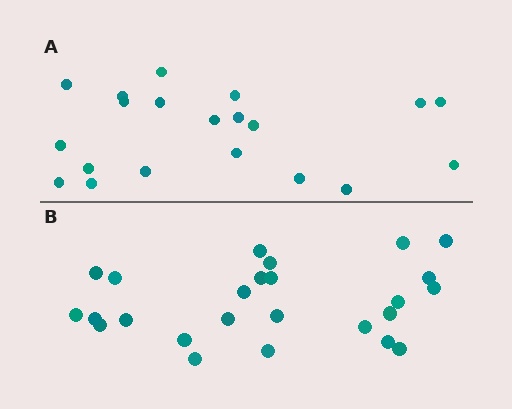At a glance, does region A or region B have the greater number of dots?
Region B (the bottom region) has more dots.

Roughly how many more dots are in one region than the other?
Region B has about 5 more dots than region A.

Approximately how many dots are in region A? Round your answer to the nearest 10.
About 20 dots.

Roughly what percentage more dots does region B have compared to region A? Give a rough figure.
About 25% more.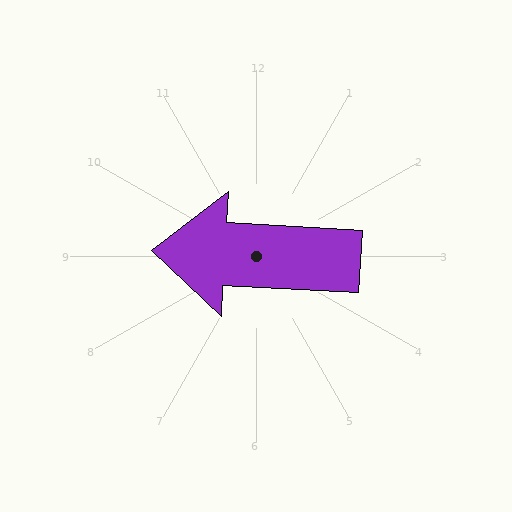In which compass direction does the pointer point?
West.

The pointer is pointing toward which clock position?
Roughly 9 o'clock.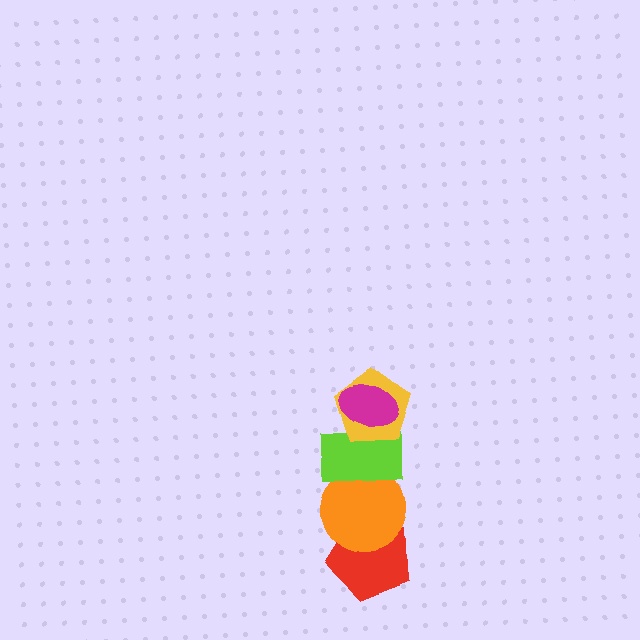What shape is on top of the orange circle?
The lime rectangle is on top of the orange circle.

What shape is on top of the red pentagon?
The orange circle is on top of the red pentagon.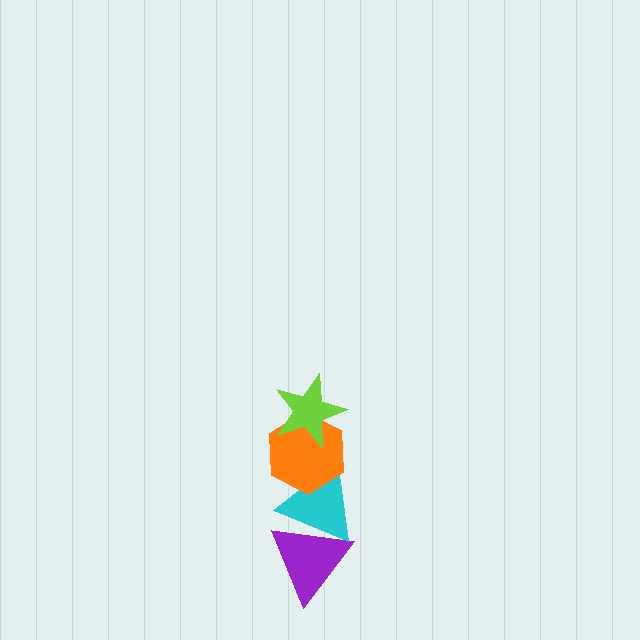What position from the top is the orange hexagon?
The orange hexagon is 2nd from the top.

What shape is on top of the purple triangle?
The cyan triangle is on top of the purple triangle.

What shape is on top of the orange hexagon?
The lime star is on top of the orange hexagon.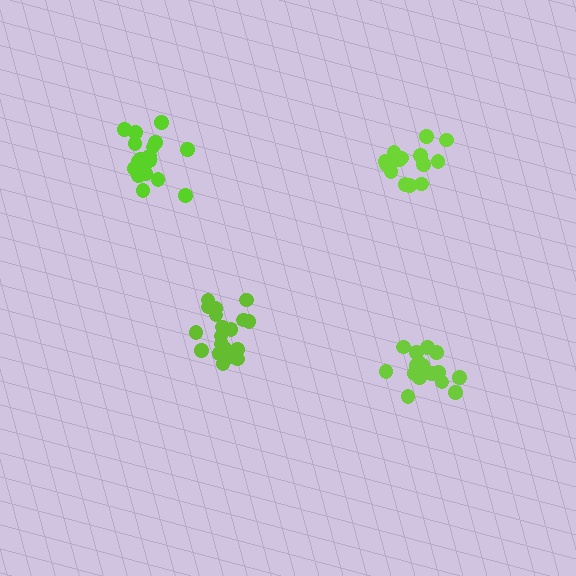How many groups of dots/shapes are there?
There are 4 groups.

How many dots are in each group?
Group 1: 16 dots, Group 2: 21 dots, Group 3: 16 dots, Group 4: 19 dots (72 total).